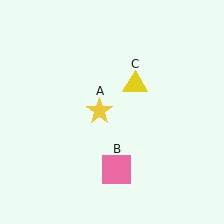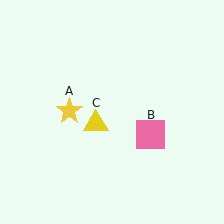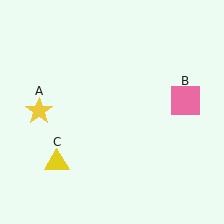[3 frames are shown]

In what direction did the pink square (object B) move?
The pink square (object B) moved up and to the right.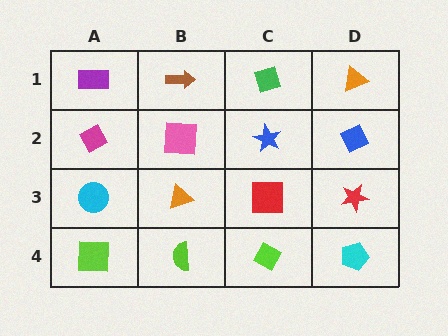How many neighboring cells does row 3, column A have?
3.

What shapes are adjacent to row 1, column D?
A blue diamond (row 2, column D), a green square (row 1, column C).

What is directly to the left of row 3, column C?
An orange triangle.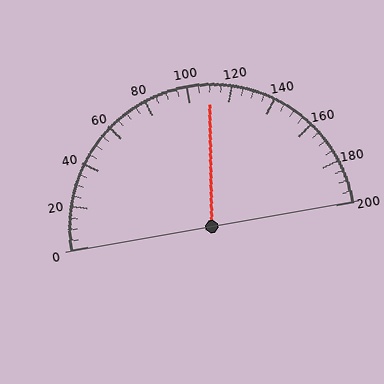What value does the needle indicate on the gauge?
The needle indicates approximately 110.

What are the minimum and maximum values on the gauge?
The gauge ranges from 0 to 200.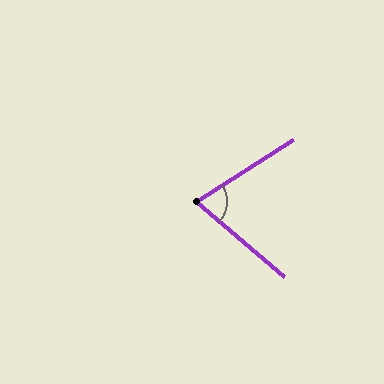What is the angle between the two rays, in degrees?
Approximately 73 degrees.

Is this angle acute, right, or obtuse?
It is acute.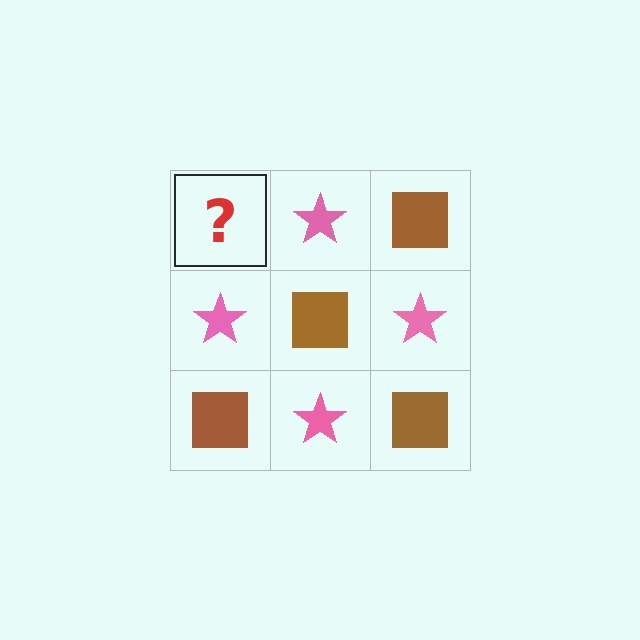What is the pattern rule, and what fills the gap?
The rule is that it alternates brown square and pink star in a checkerboard pattern. The gap should be filled with a brown square.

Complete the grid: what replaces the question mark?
The question mark should be replaced with a brown square.